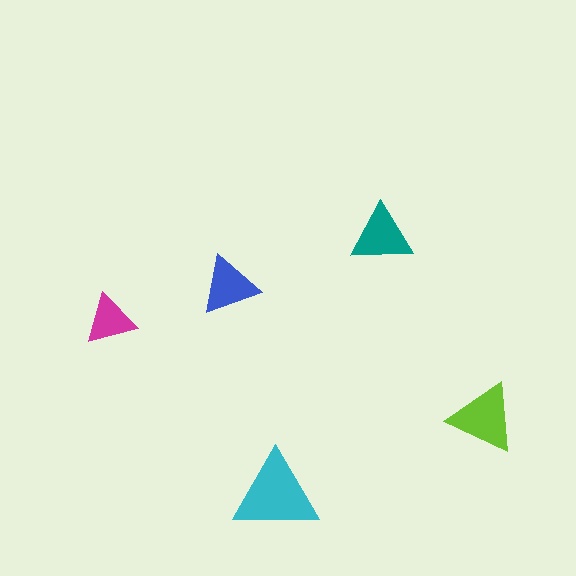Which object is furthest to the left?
The magenta triangle is leftmost.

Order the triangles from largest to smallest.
the cyan one, the lime one, the teal one, the blue one, the magenta one.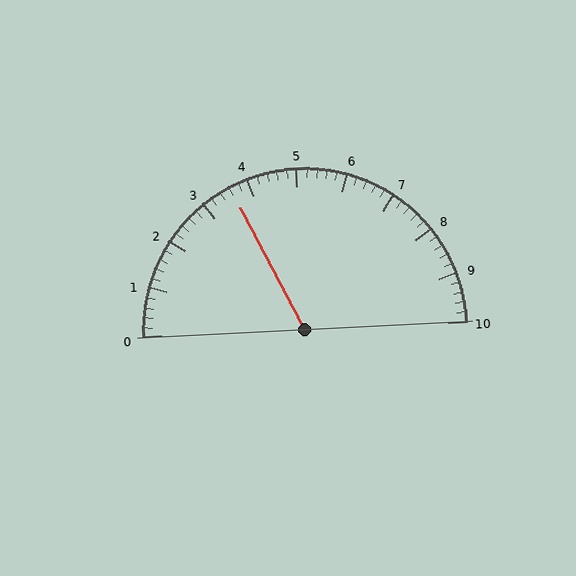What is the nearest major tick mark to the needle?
The nearest major tick mark is 4.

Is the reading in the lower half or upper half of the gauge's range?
The reading is in the lower half of the range (0 to 10).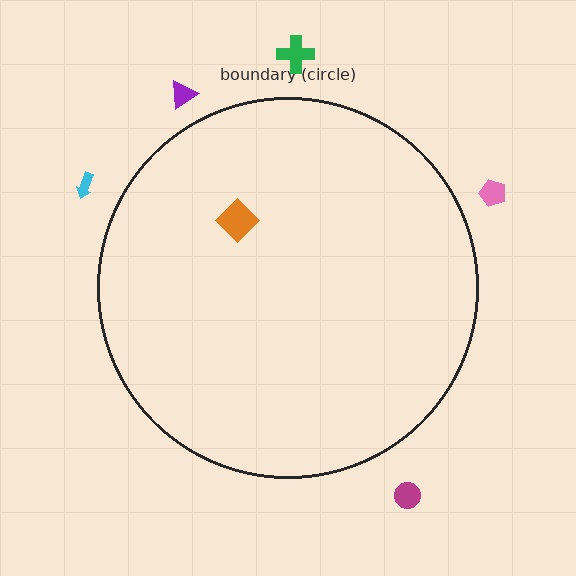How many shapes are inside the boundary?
1 inside, 5 outside.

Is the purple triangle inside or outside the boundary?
Outside.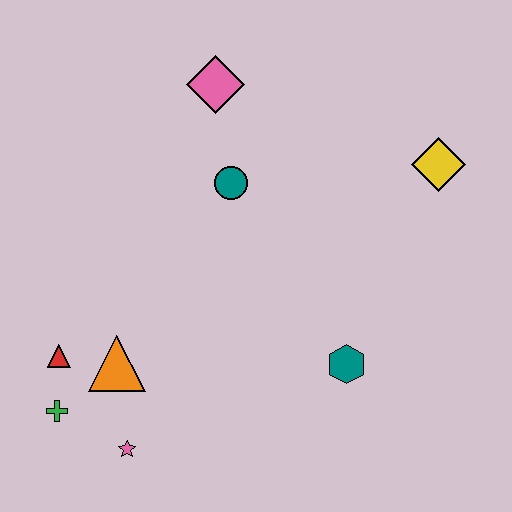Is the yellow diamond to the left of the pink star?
No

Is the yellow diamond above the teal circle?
Yes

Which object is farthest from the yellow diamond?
The green cross is farthest from the yellow diamond.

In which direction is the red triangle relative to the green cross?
The red triangle is above the green cross.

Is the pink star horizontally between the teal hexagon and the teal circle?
No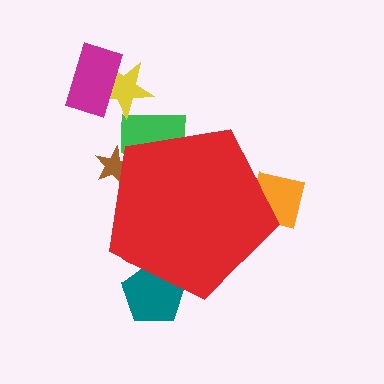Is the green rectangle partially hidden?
Yes, the green rectangle is partially hidden behind the red pentagon.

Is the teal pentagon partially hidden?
Yes, the teal pentagon is partially hidden behind the red pentagon.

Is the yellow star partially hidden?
No, the yellow star is fully visible.